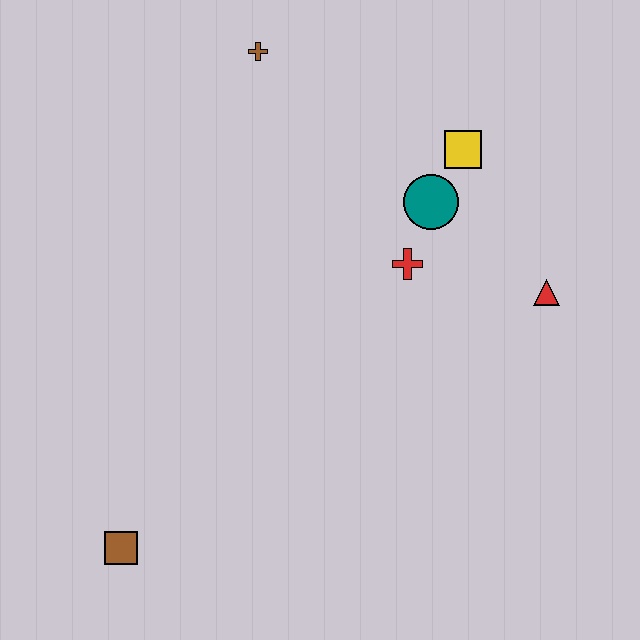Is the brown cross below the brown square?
No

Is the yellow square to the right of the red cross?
Yes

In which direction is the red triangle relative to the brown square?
The red triangle is to the right of the brown square.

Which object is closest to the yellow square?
The teal circle is closest to the yellow square.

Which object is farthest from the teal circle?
The brown square is farthest from the teal circle.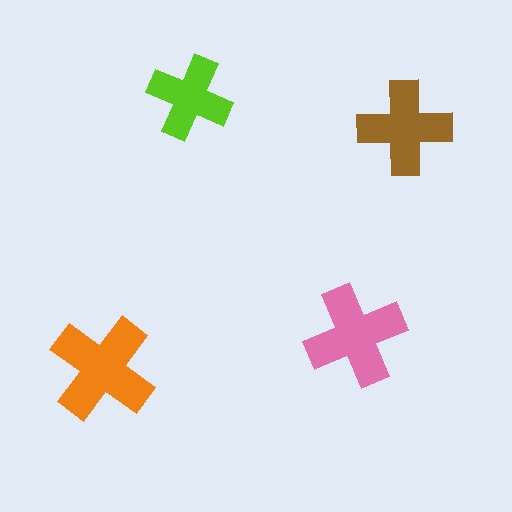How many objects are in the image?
There are 4 objects in the image.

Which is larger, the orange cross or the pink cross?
The orange one.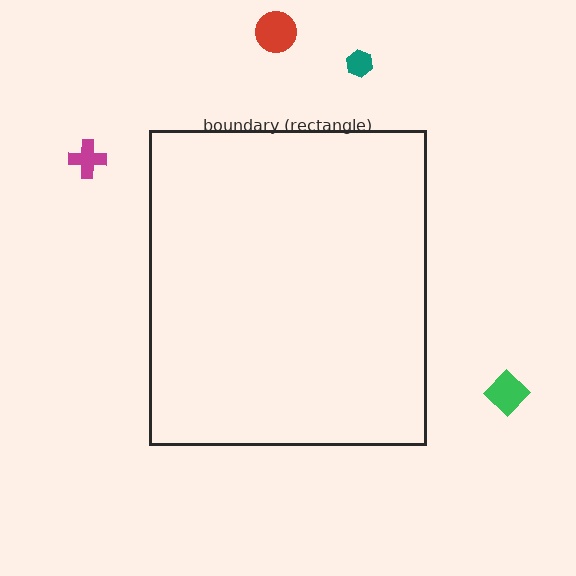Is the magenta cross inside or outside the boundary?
Outside.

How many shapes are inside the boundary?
0 inside, 4 outside.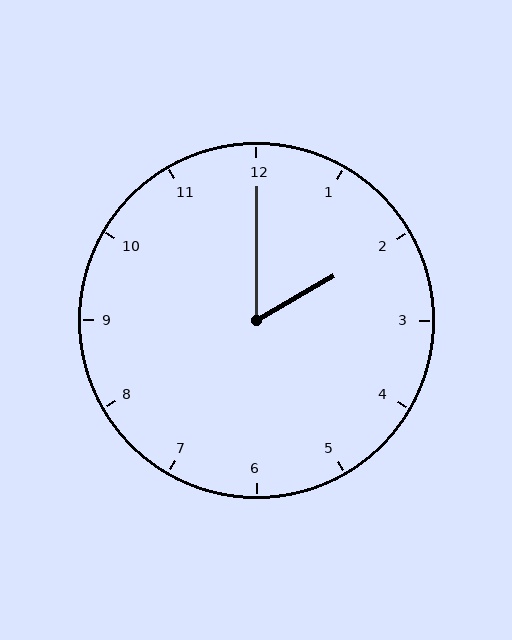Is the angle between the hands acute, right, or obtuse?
It is acute.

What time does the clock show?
2:00.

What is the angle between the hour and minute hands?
Approximately 60 degrees.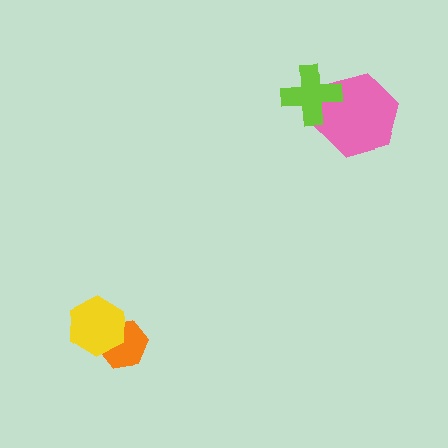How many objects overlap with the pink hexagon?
1 object overlaps with the pink hexagon.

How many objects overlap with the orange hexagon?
1 object overlaps with the orange hexagon.